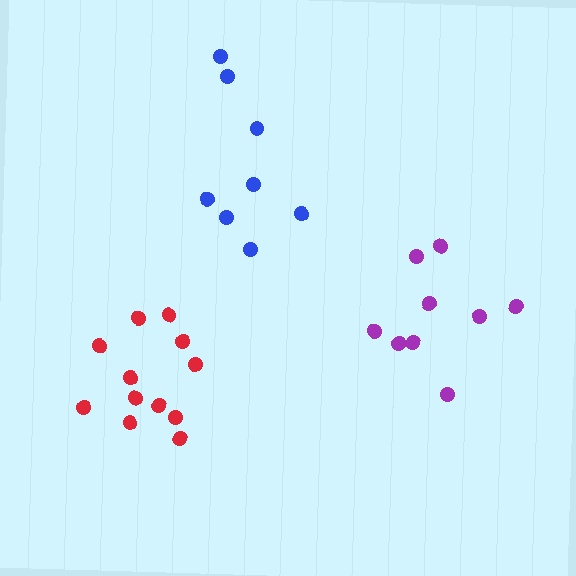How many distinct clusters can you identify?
There are 3 distinct clusters.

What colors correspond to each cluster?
The clusters are colored: blue, purple, red.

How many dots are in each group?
Group 1: 8 dots, Group 2: 9 dots, Group 3: 12 dots (29 total).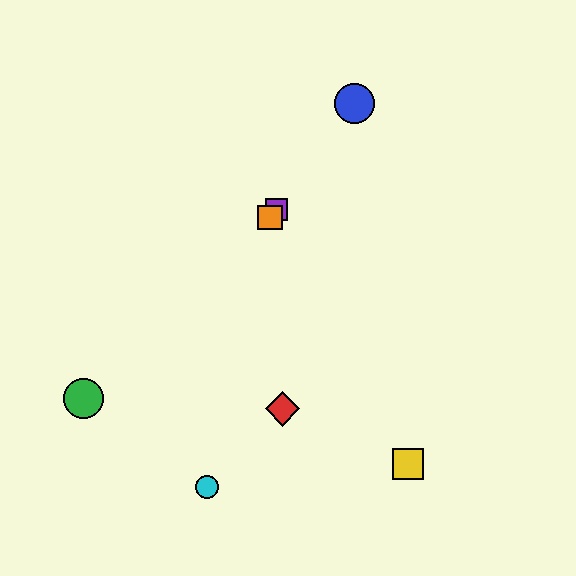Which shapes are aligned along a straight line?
The blue circle, the purple square, the orange square are aligned along a straight line.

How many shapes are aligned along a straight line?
3 shapes (the blue circle, the purple square, the orange square) are aligned along a straight line.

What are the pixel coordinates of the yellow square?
The yellow square is at (408, 464).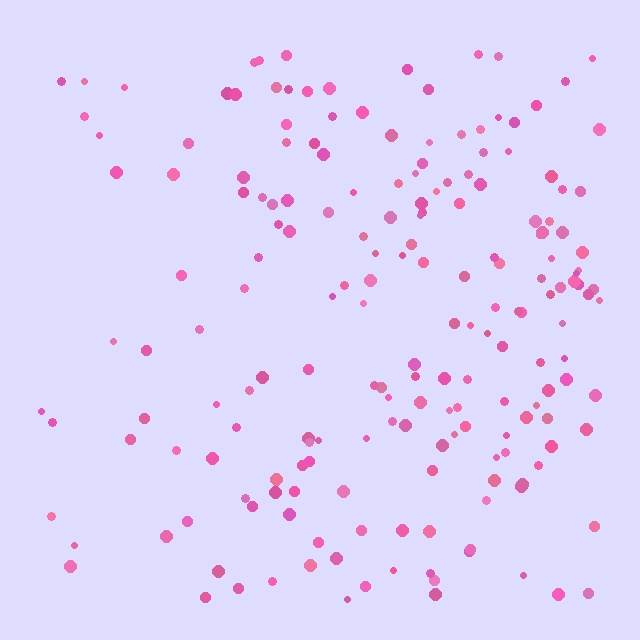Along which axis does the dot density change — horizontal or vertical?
Horizontal.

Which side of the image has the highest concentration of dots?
The right.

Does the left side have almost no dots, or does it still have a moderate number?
Still a moderate number, just noticeably fewer than the right.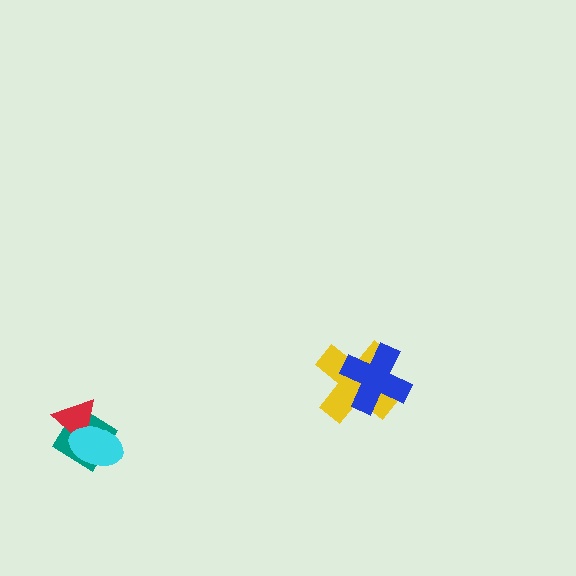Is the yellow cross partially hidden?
Yes, it is partially covered by another shape.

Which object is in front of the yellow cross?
The blue cross is in front of the yellow cross.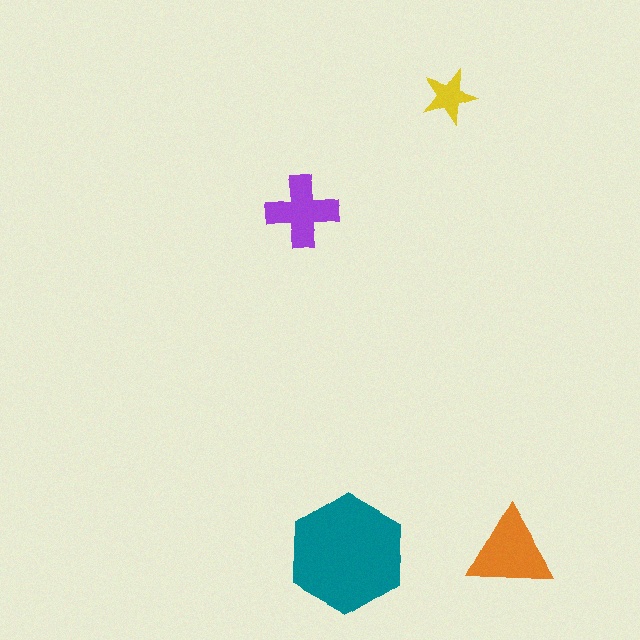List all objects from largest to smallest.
The teal hexagon, the orange triangle, the purple cross, the yellow star.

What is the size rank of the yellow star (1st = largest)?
4th.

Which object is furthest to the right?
The orange triangle is rightmost.